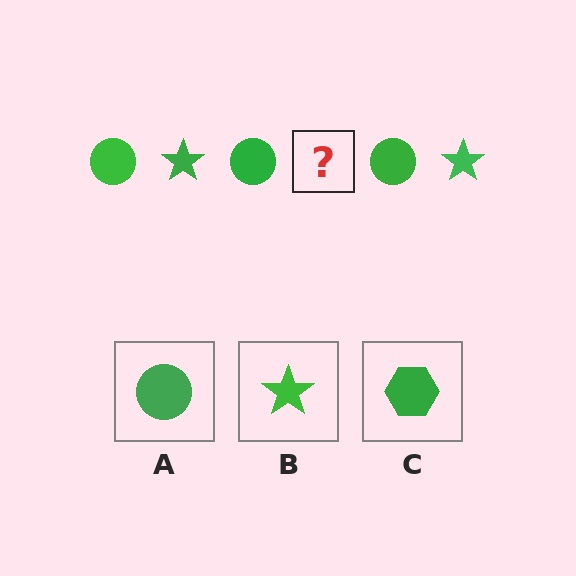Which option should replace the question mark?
Option B.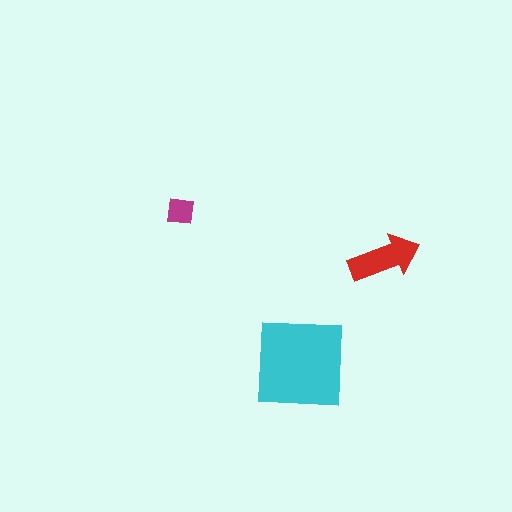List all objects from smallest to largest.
The magenta square, the red arrow, the cyan square.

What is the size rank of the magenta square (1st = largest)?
3rd.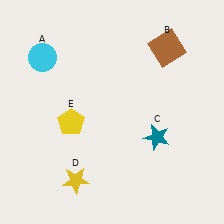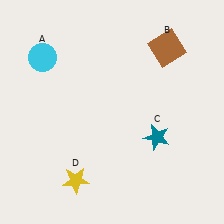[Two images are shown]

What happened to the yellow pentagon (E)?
The yellow pentagon (E) was removed in Image 2. It was in the bottom-left area of Image 1.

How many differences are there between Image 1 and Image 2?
There is 1 difference between the two images.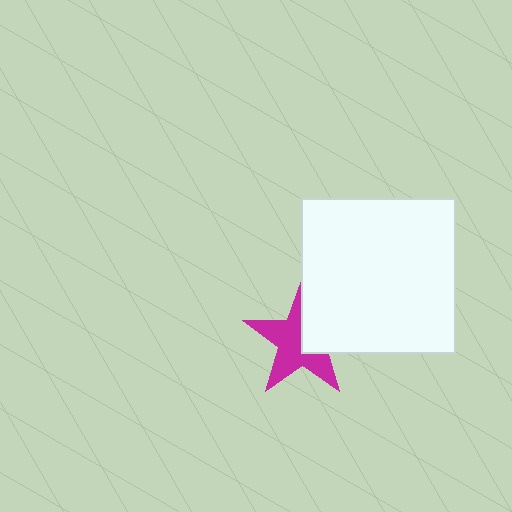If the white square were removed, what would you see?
You would see the complete magenta star.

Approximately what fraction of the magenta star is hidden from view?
Roughly 36% of the magenta star is hidden behind the white square.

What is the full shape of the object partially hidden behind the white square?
The partially hidden object is a magenta star.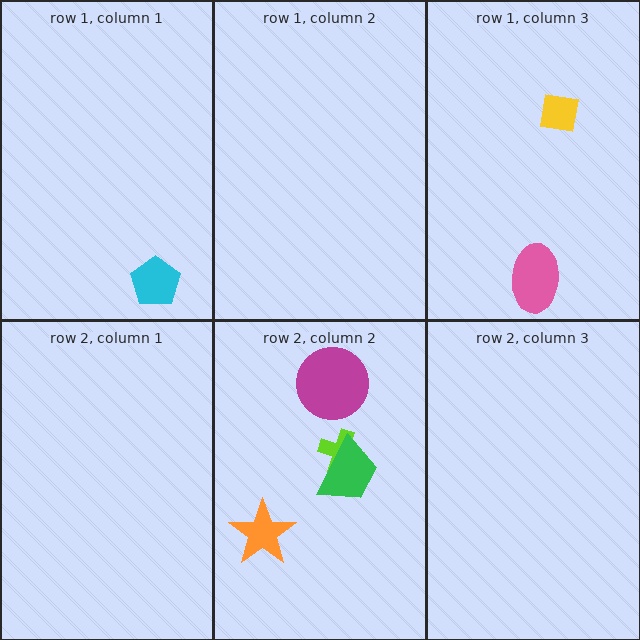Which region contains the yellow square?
The row 1, column 3 region.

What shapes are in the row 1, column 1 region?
The cyan pentagon.